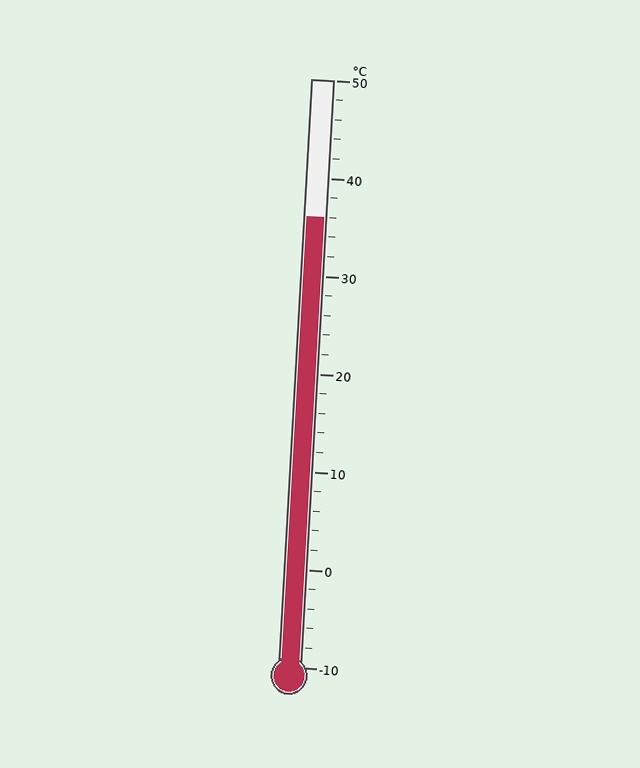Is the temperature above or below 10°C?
The temperature is above 10°C.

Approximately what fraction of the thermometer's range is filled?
The thermometer is filled to approximately 75% of its range.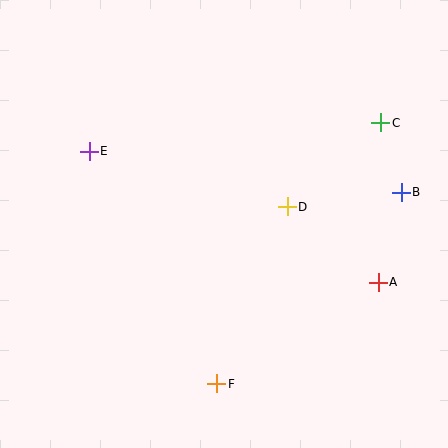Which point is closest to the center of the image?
Point D at (287, 207) is closest to the center.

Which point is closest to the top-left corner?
Point E is closest to the top-left corner.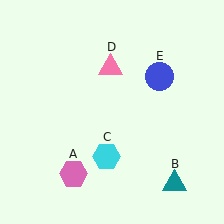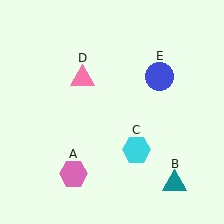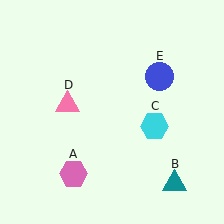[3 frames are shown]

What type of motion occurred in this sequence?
The cyan hexagon (object C), pink triangle (object D) rotated counterclockwise around the center of the scene.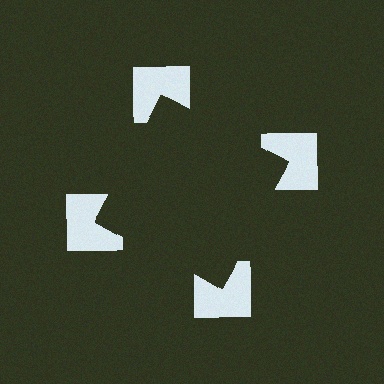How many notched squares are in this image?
There are 4 — one at each vertex of the illusory square.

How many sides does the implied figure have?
4 sides.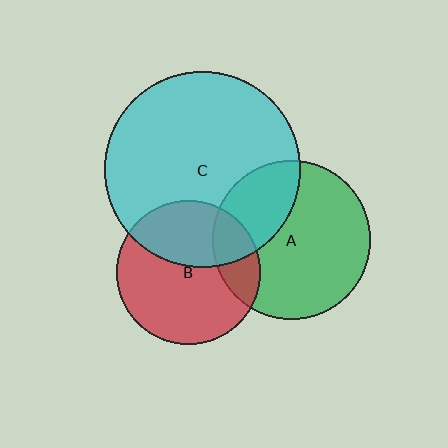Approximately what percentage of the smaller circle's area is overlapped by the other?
Approximately 30%.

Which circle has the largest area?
Circle C (cyan).